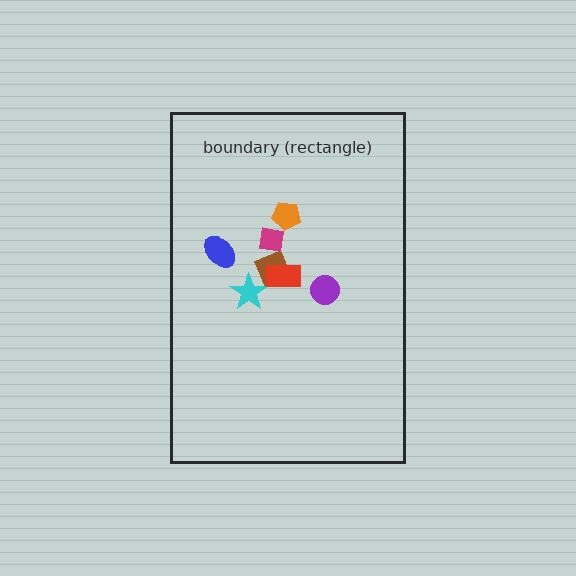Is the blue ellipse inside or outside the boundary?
Inside.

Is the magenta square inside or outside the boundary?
Inside.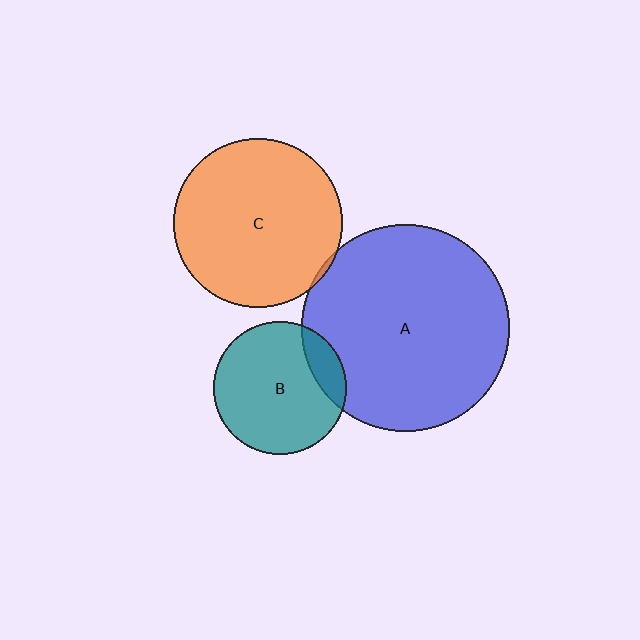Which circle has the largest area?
Circle A (blue).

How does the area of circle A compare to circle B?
Approximately 2.4 times.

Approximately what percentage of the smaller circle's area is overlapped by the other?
Approximately 15%.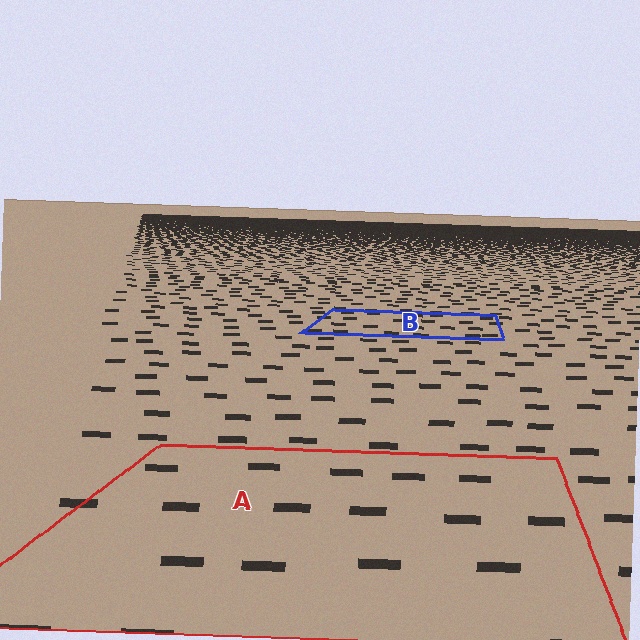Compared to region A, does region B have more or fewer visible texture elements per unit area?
Region B has more texture elements per unit area — they are packed more densely because it is farther away.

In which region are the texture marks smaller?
The texture marks are smaller in region B, because it is farther away.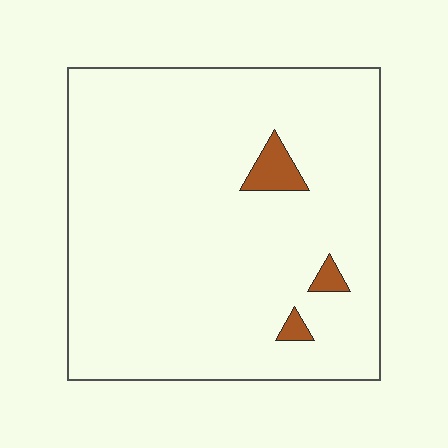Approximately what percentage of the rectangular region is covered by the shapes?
Approximately 5%.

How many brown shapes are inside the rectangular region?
3.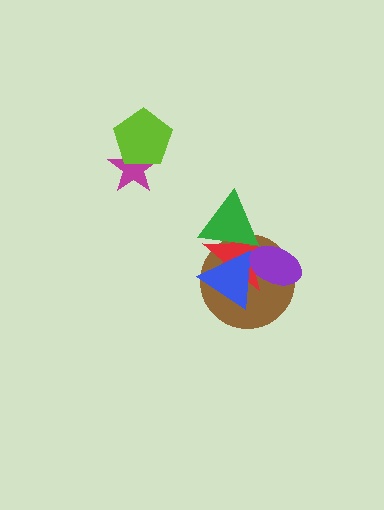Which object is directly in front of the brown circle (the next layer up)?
The red star is directly in front of the brown circle.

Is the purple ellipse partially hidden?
No, no other shape covers it.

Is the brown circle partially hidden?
Yes, it is partially covered by another shape.